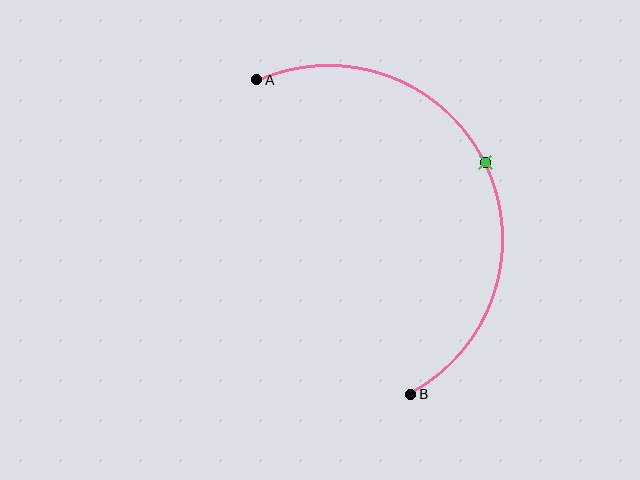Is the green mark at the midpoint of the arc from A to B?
Yes. The green mark lies on the arc at equal arc-length from both A and B — it is the arc midpoint.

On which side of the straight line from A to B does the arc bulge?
The arc bulges to the right of the straight line connecting A and B.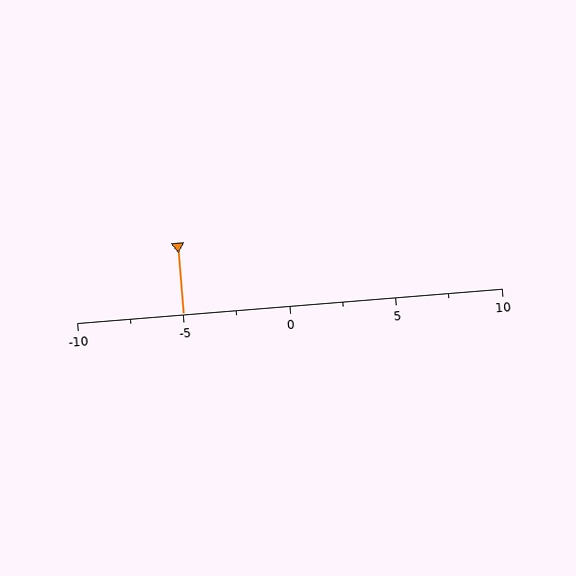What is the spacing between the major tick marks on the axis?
The major ticks are spaced 5 apart.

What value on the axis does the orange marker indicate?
The marker indicates approximately -5.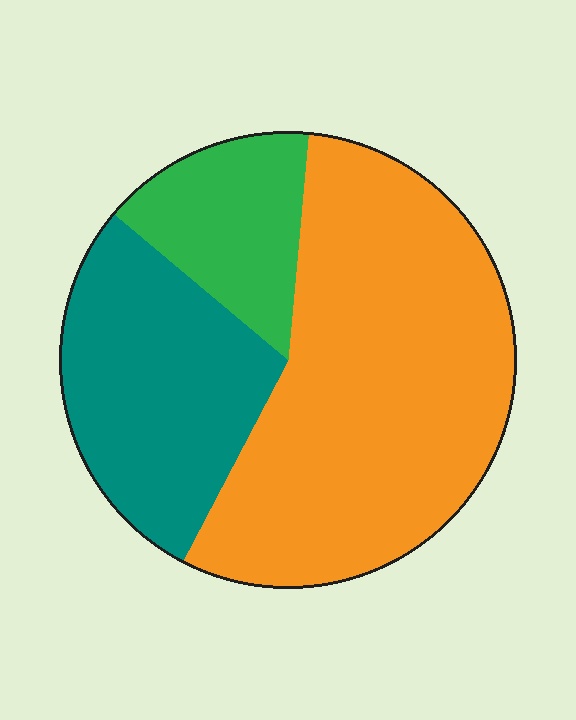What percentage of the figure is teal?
Teal takes up about one quarter (1/4) of the figure.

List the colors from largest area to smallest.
From largest to smallest: orange, teal, green.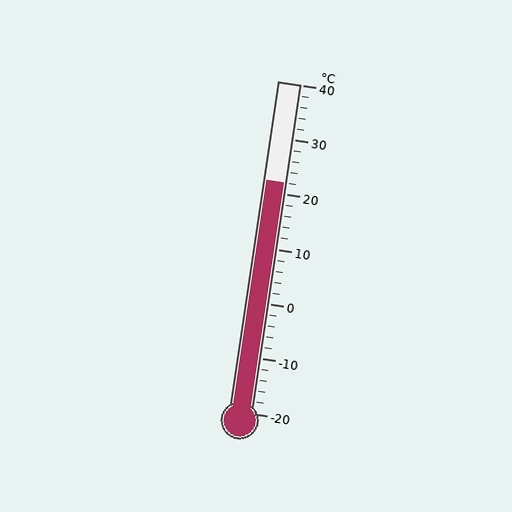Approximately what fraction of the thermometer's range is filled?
The thermometer is filled to approximately 70% of its range.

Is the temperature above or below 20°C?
The temperature is above 20°C.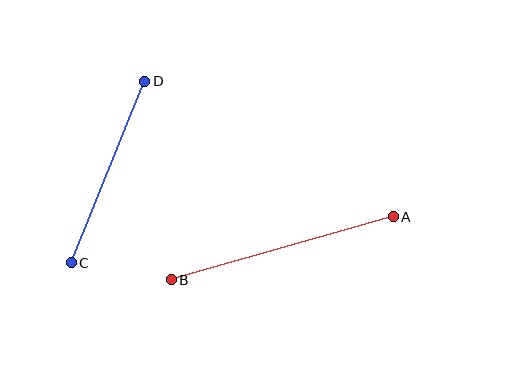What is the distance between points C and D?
The distance is approximately 196 pixels.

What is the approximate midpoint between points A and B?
The midpoint is at approximately (282, 248) pixels.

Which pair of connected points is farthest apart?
Points A and B are farthest apart.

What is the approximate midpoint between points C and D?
The midpoint is at approximately (108, 172) pixels.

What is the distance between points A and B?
The distance is approximately 231 pixels.